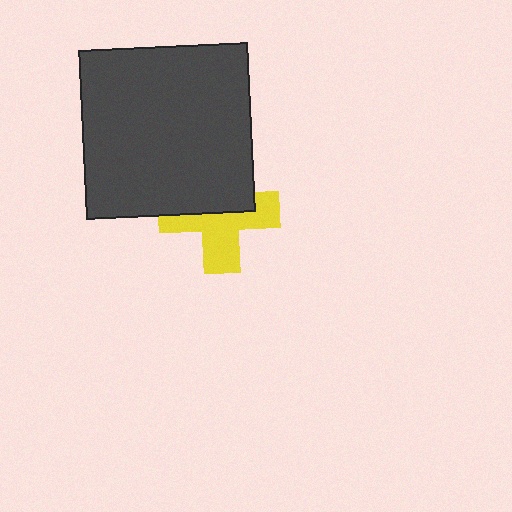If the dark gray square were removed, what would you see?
You would see the complete yellow cross.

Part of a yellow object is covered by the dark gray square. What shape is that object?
It is a cross.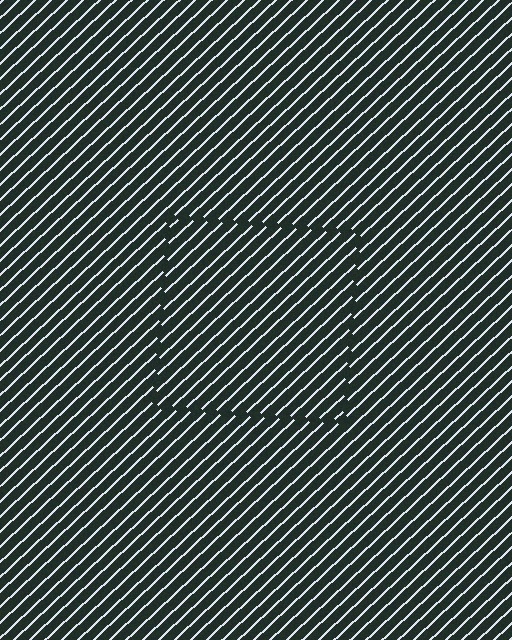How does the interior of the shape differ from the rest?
The interior of the shape contains the same grating, shifted by half a period — the contour is defined by the phase discontinuity where line-ends from the inner and outer gratings abut.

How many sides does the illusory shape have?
4 sides — the line-ends trace a square.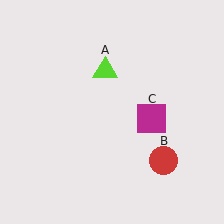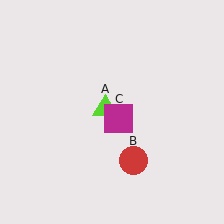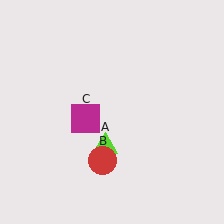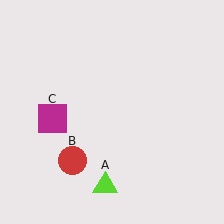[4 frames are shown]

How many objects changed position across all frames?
3 objects changed position: lime triangle (object A), red circle (object B), magenta square (object C).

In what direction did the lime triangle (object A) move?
The lime triangle (object A) moved down.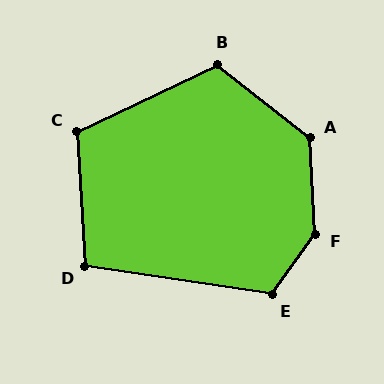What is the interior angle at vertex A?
Approximately 131 degrees (obtuse).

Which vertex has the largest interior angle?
F, at approximately 142 degrees.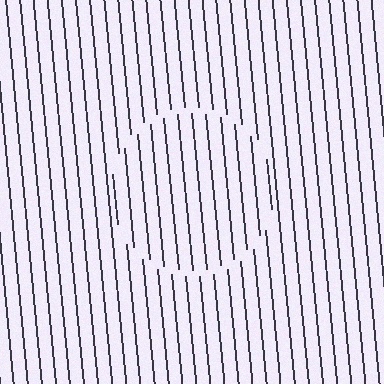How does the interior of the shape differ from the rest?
The interior of the shape contains the same grating, shifted by half a period — the contour is defined by the phase discontinuity where line-ends from the inner and outer gratings abut.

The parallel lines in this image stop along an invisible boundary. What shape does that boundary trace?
An illusory circle. The interior of the shape contains the same grating, shifted by half a period — the contour is defined by the phase discontinuity where line-ends from the inner and outer gratings abut.